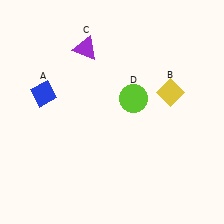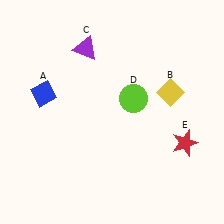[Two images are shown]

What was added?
A red star (E) was added in Image 2.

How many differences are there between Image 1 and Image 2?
There is 1 difference between the two images.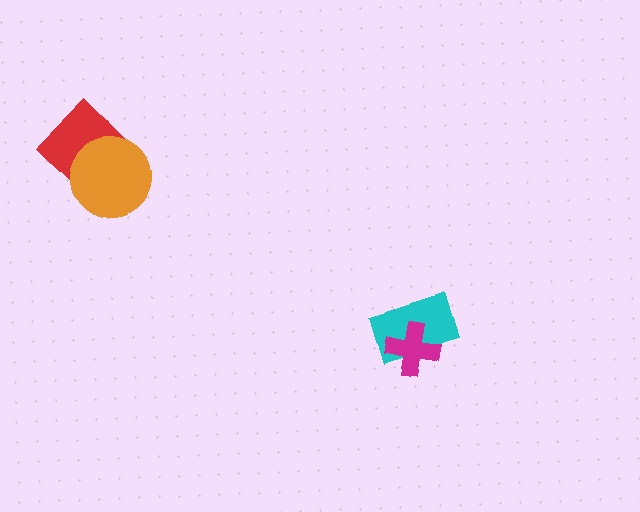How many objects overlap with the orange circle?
1 object overlaps with the orange circle.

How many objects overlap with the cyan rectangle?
1 object overlaps with the cyan rectangle.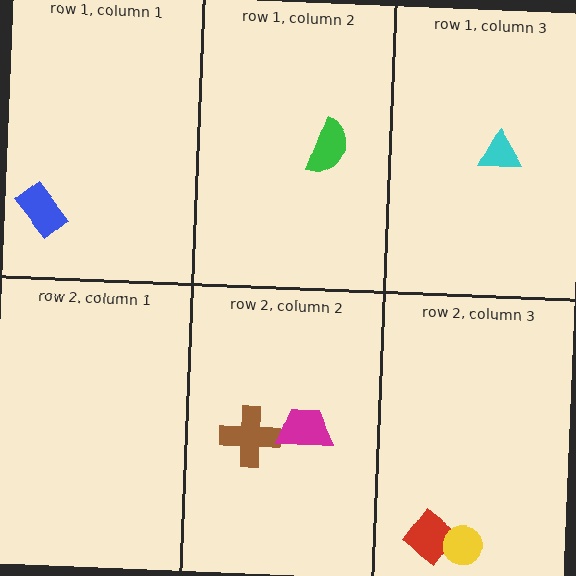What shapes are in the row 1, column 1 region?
The blue rectangle.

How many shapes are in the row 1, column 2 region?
1.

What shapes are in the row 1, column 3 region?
The cyan triangle.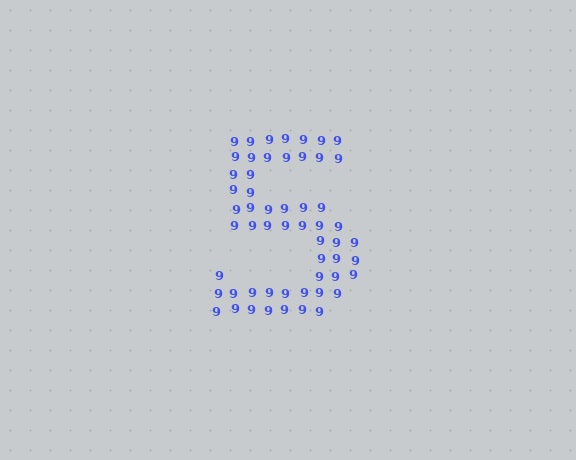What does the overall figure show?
The overall figure shows the digit 5.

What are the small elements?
The small elements are digit 9's.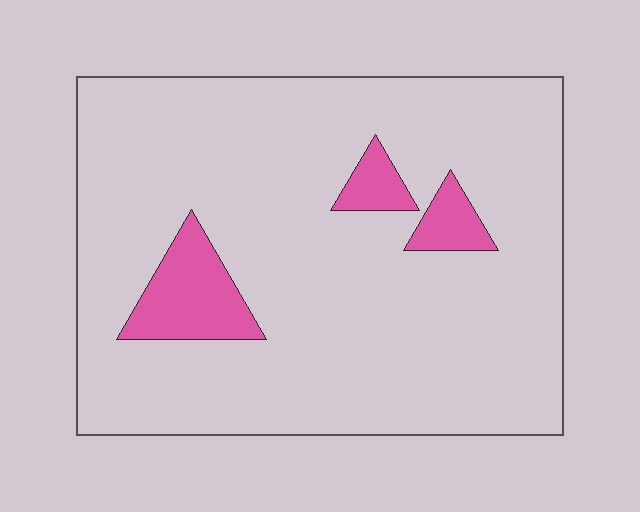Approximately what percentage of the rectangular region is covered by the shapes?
Approximately 10%.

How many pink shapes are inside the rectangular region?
3.